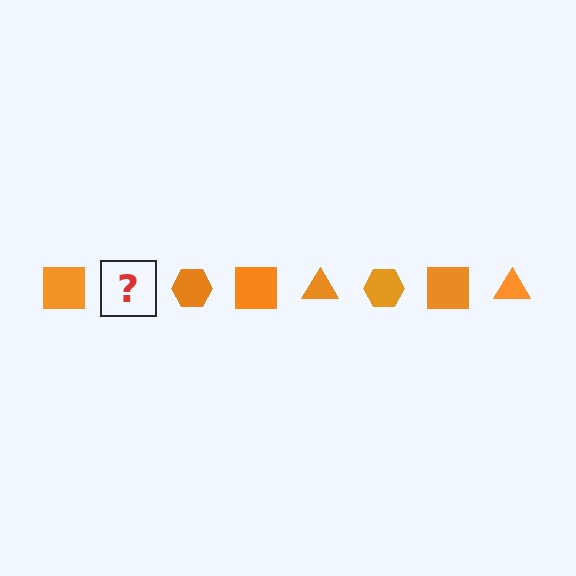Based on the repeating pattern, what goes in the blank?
The blank should be an orange triangle.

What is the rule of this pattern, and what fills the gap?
The rule is that the pattern cycles through square, triangle, hexagon shapes in orange. The gap should be filled with an orange triangle.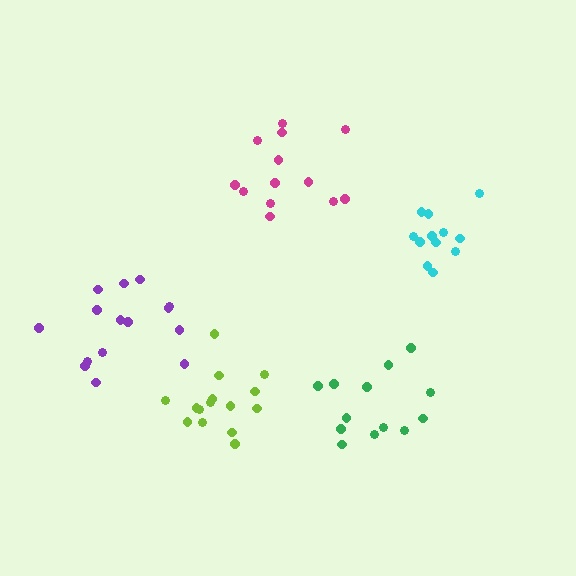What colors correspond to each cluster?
The clusters are colored: cyan, lime, green, purple, magenta.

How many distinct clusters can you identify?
There are 5 distinct clusters.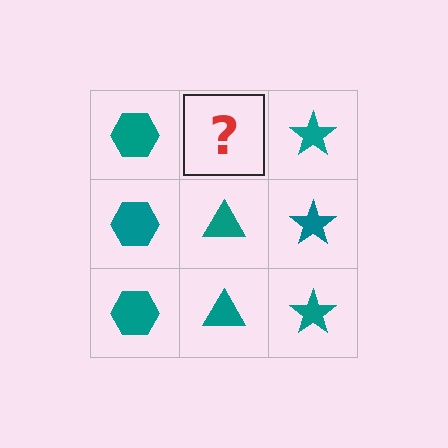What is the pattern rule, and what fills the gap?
The rule is that each column has a consistent shape. The gap should be filled with a teal triangle.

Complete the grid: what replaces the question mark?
The question mark should be replaced with a teal triangle.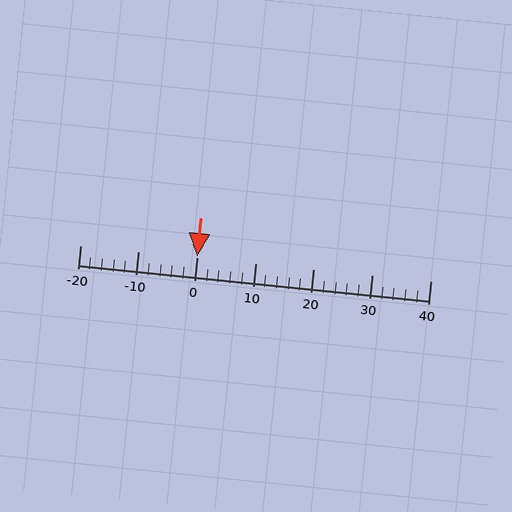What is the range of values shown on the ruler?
The ruler shows values from -20 to 40.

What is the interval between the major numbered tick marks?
The major tick marks are spaced 10 units apart.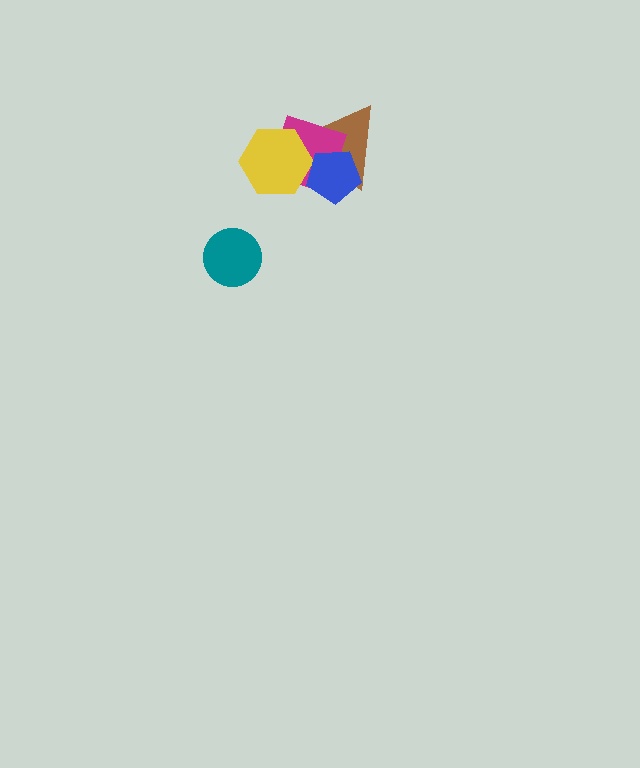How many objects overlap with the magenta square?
3 objects overlap with the magenta square.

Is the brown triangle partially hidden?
Yes, it is partially covered by another shape.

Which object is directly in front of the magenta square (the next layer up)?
The yellow hexagon is directly in front of the magenta square.